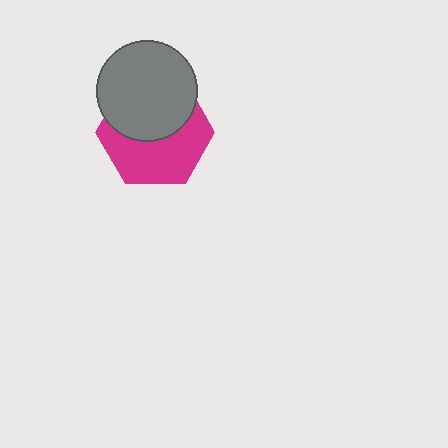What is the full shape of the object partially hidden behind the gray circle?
The partially hidden object is a magenta hexagon.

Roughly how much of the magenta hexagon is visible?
About half of it is visible (roughly 53%).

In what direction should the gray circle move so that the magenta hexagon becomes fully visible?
The gray circle should move up. That is the shortest direction to clear the overlap and leave the magenta hexagon fully visible.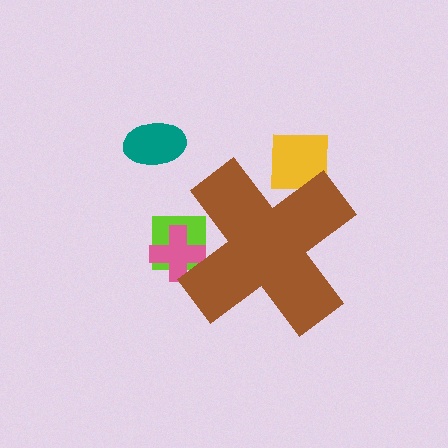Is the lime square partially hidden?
Yes, the lime square is partially hidden behind the brown cross.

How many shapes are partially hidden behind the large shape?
3 shapes are partially hidden.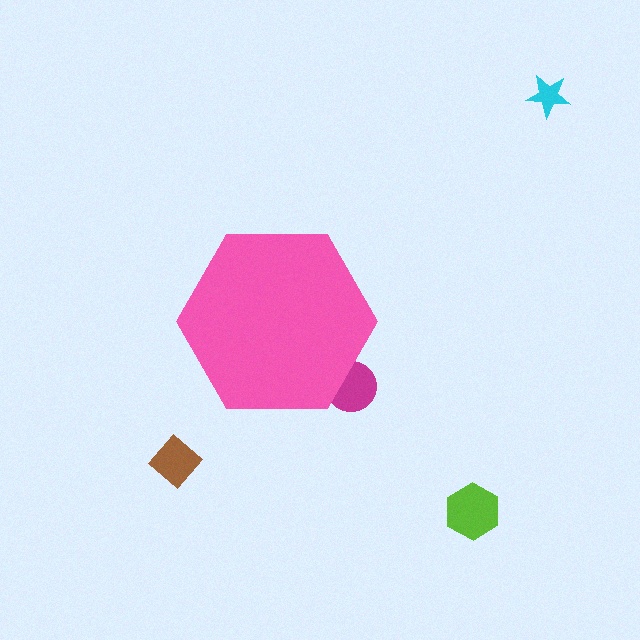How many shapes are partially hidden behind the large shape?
1 shape is partially hidden.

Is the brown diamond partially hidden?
No, the brown diamond is fully visible.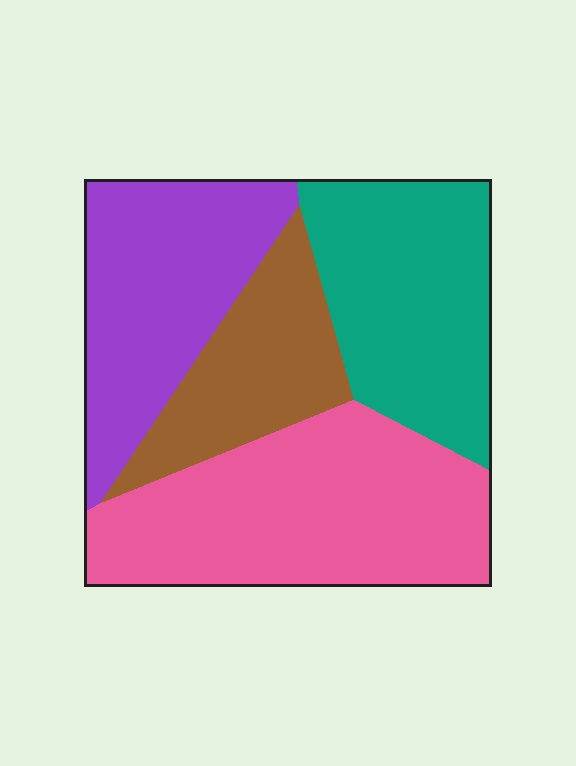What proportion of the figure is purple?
Purple covers about 25% of the figure.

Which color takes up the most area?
Pink, at roughly 35%.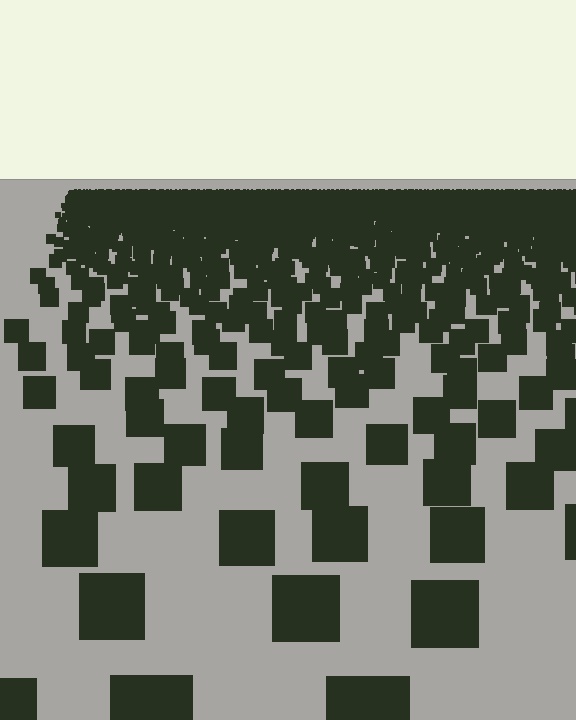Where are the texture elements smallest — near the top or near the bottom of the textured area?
Near the top.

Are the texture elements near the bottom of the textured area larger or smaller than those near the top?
Larger. Near the bottom, elements are closer to the viewer and appear at a bigger on-screen size.